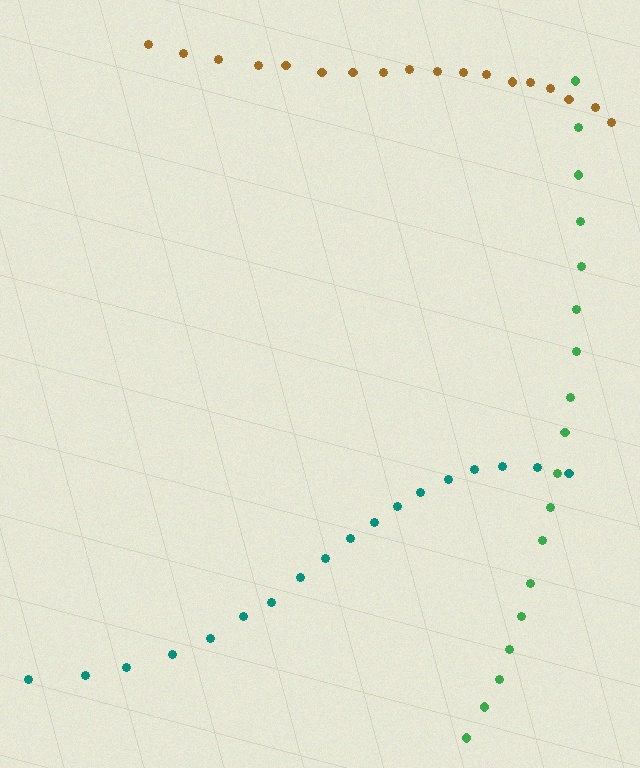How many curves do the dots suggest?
There are 3 distinct paths.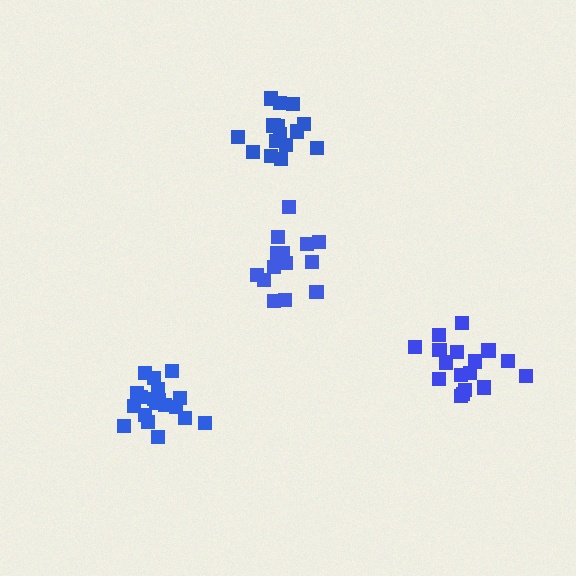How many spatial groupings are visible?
There are 4 spatial groupings.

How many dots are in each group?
Group 1: 16 dots, Group 2: 17 dots, Group 3: 15 dots, Group 4: 19 dots (67 total).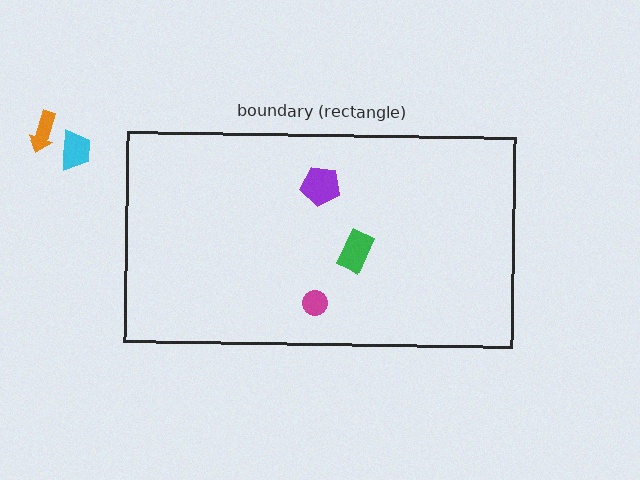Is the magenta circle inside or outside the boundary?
Inside.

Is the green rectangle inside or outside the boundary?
Inside.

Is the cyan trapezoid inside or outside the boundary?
Outside.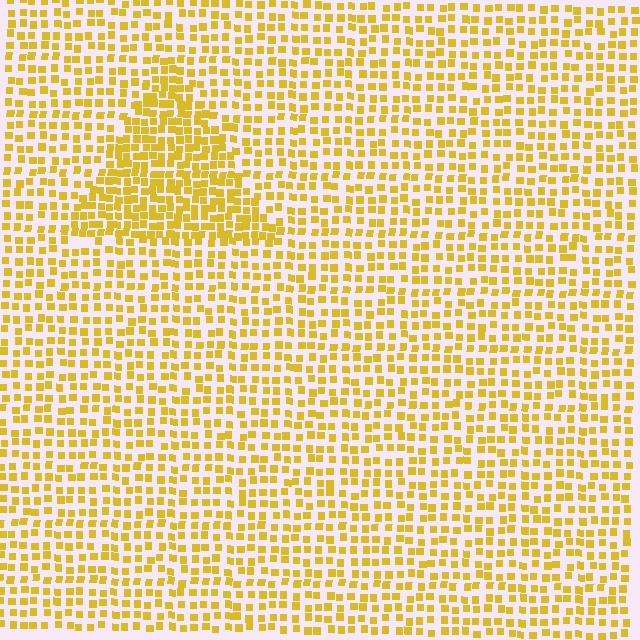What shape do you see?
I see a triangle.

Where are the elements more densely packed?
The elements are more densely packed inside the triangle boundary.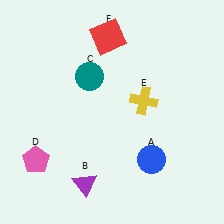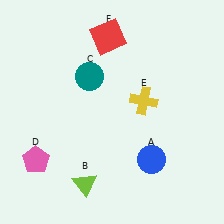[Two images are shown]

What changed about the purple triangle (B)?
In Image 1, B is purple. In Image 2, it changed to lime.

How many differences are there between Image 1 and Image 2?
There is 1 difference between the two images.